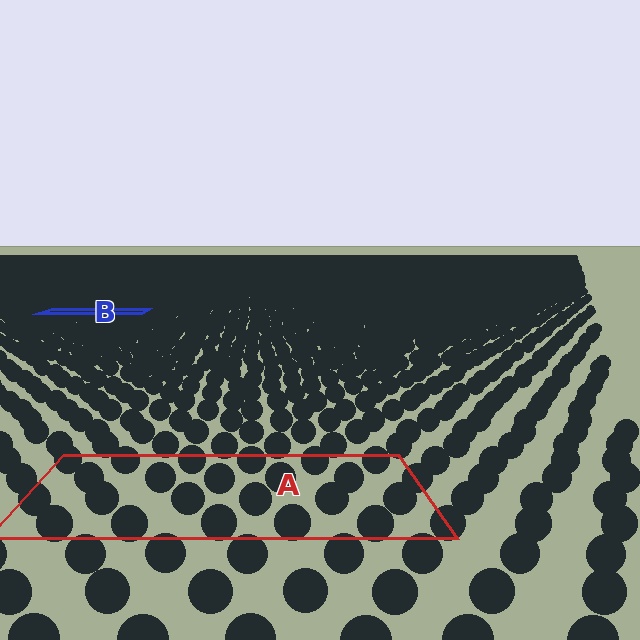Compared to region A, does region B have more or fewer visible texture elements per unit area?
Region B has more texture elements per unit area — they are packed more densely because it is farther away.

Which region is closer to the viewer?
Region A is closer. The texture elements there are larger and more spread out.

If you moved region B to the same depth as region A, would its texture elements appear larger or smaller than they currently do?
They would appear larger. At a closer depth, the same texture elements are projected at a bigger on-screen size.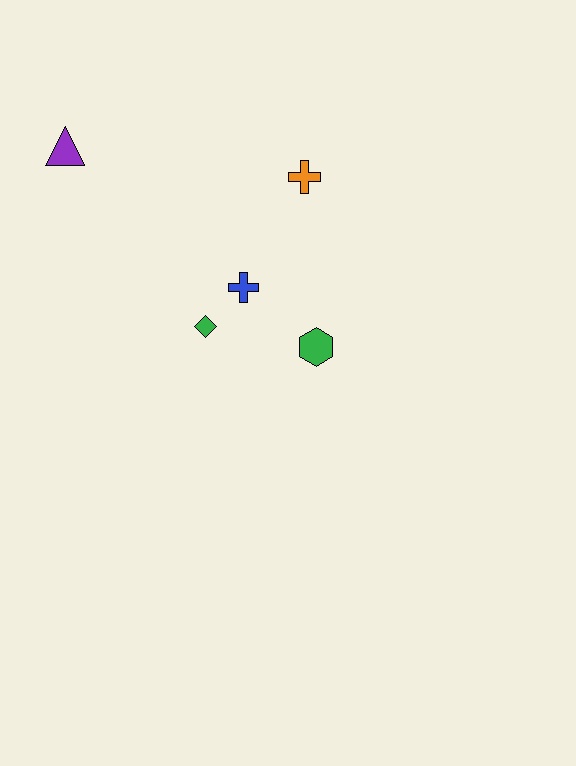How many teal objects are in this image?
There are no teal objects.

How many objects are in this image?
There are 5 objects.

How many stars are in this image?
There are no stars.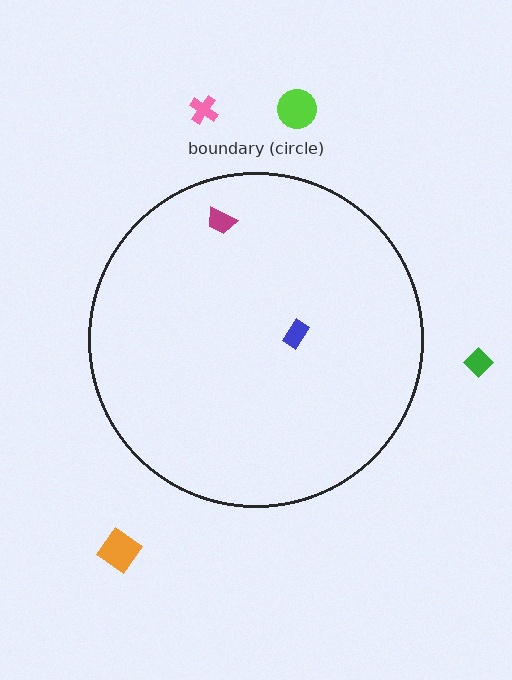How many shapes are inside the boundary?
2 inside, 4 outside.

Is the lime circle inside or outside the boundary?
Outside.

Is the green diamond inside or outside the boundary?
Outside.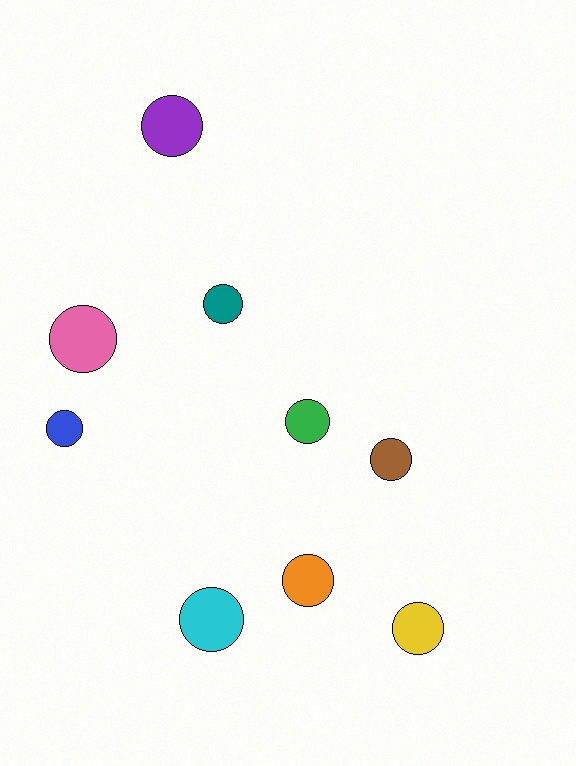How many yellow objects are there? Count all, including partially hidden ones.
There is 1 yellow object.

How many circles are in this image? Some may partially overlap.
There are 9 circles.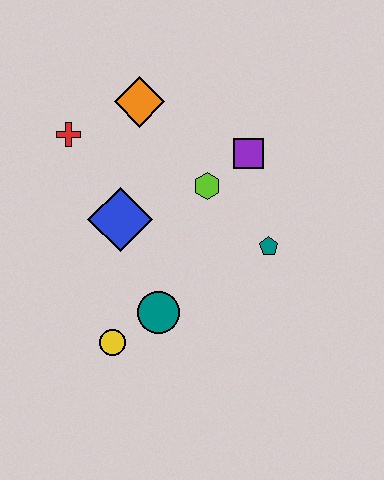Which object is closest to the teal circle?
The yellow circle is closest to the teal circle.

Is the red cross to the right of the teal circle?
No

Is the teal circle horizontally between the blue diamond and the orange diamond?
No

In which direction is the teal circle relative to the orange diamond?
The teal circle is below the orange diamond.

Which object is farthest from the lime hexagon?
The yellow circle is farthest from the lime hexagon.